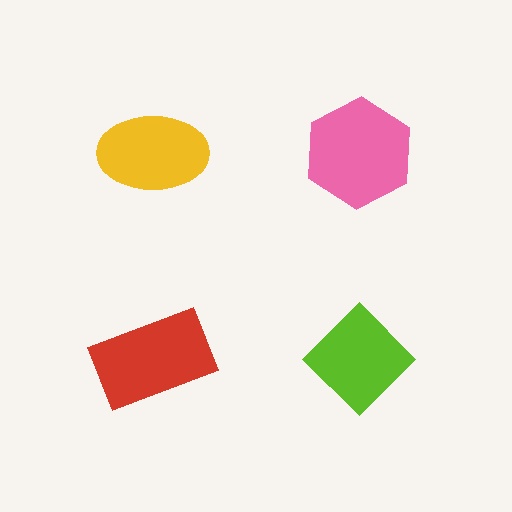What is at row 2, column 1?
A red rectangle.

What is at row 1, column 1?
A yellow ellipse.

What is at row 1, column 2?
A pink hexagon.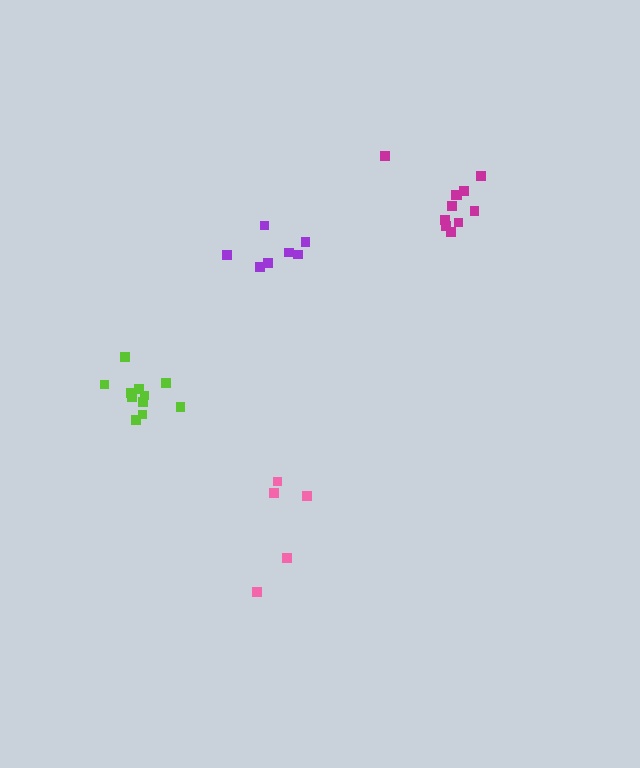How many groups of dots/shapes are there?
There are 4 groups.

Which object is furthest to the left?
The lime cluster is leftmost.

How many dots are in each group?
Group 1: 11 dots, Group 2: 5 dots, Group 3: 11 dots, Group 4: 7 dots (34 total).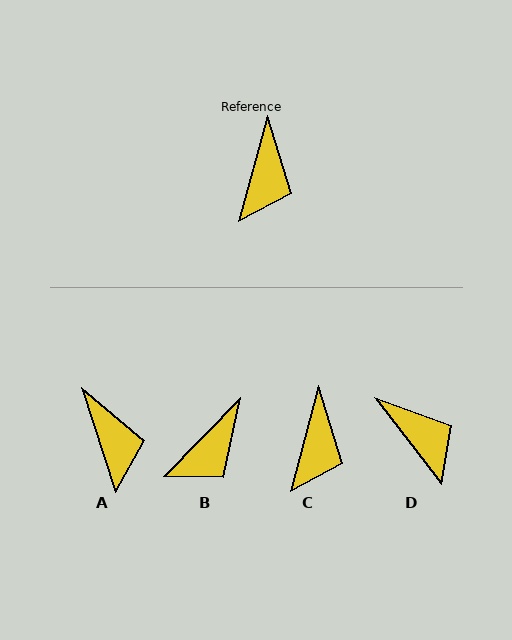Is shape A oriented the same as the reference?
No, it is off by about 33 degrees.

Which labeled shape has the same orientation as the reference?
C.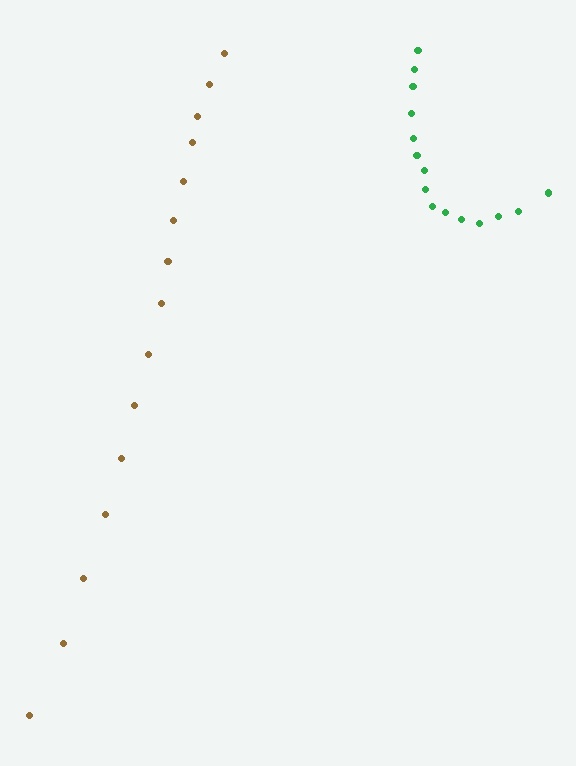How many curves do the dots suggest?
There are 2 distinct paths.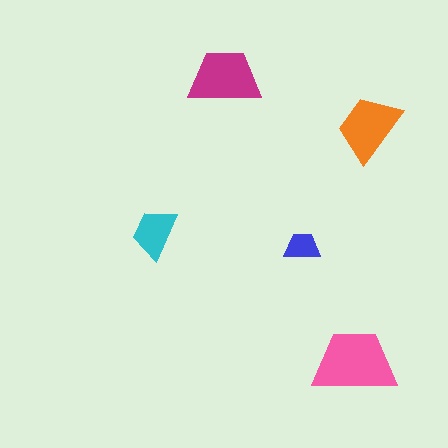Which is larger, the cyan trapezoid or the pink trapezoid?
The pink one.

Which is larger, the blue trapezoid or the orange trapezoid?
The orange one.